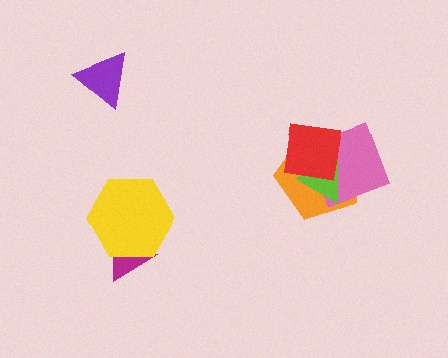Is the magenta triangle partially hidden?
Yes, it is partially covered by another shape.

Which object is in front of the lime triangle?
The red square is in front of the lime triangle.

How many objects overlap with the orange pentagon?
3 objects overlap with the orange pentagon.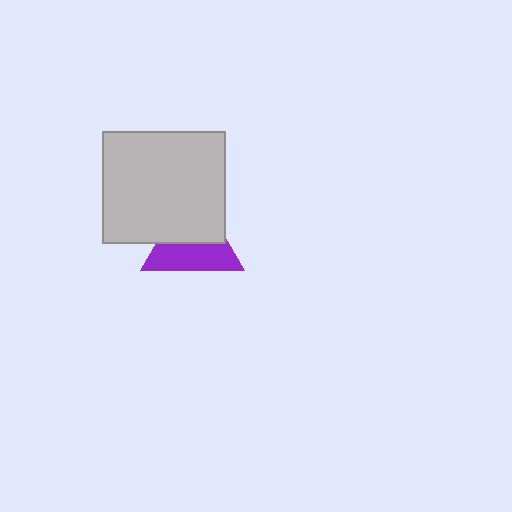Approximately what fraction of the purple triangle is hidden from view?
Roughly 48% of the purple triangle is hidden behind the light gray rectangle.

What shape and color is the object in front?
The object in front is a light gray rectangle.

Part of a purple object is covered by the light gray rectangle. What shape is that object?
It is a triangle.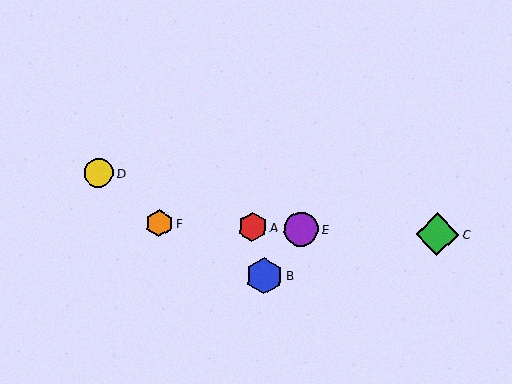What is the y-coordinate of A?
Object A is at y≈227.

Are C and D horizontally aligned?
No, C is at y≈234 and D is at y≈173.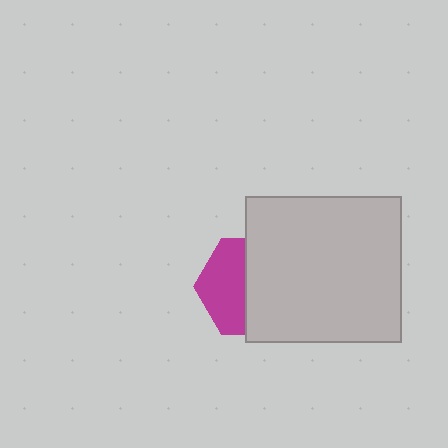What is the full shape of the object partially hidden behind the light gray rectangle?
The partially hidden object is a magenta hexagon.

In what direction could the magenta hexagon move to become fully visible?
The magenta hexagon could move left. That would shift it out from behind the light gray rectangle entirely.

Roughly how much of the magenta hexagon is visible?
About half of it is visible (roughly 46%).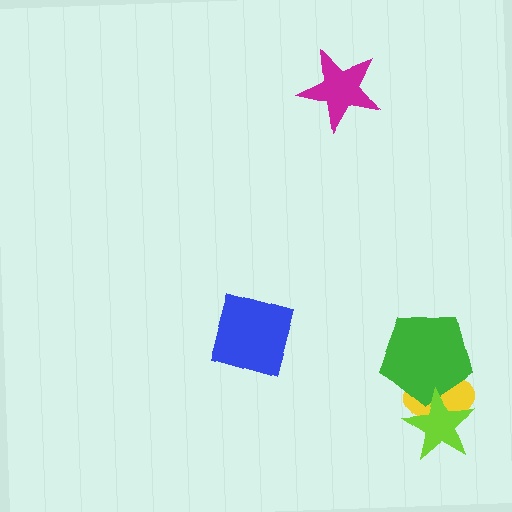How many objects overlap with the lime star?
2 objects overlap with the lime star.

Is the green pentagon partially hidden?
Yes, it is partially covered by another shape.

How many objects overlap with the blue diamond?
0 objects overlap with the blue diamond.